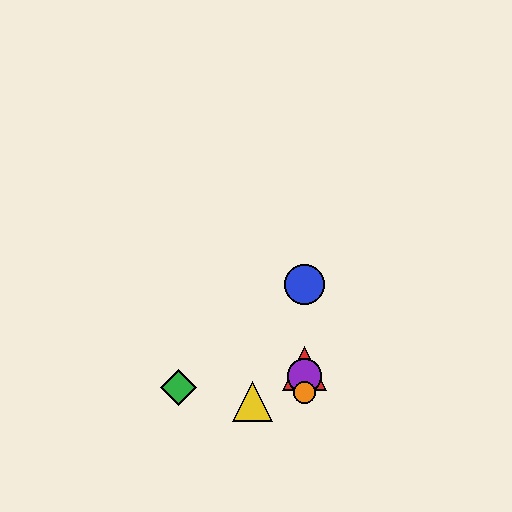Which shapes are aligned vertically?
The red triangle, the blue circle, the purple circle, the orange circle are aligned vertically.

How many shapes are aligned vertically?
4 shapes (the red triangle, the blue circle, the purple circle, the orange circle) are aligned vertically.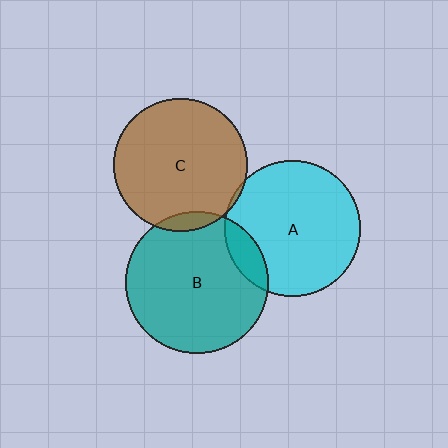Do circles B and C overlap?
Yes.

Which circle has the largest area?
Circle B (teal).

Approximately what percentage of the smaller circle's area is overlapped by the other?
Approximately 5%.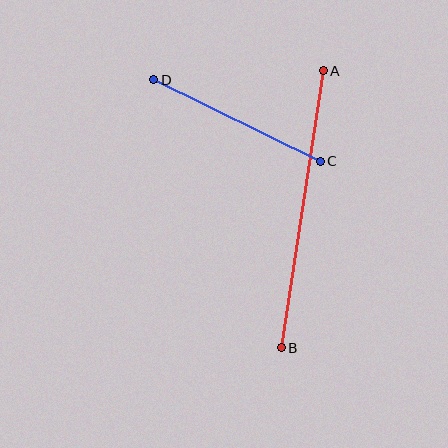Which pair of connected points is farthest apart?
Points A and B are farthest apart.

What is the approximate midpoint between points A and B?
The midpoint is at approximately (302, 209) pixels.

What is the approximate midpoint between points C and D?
The midpoint is at approximately (237, 120) pixels.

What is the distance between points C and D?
The distance is approximately 186 pixels.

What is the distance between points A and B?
The distance is approximately 280 pixels.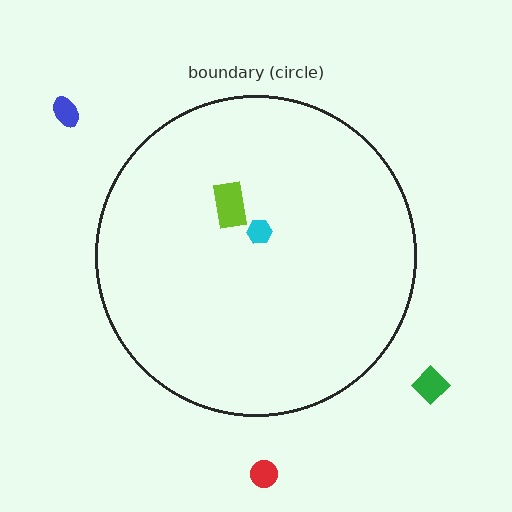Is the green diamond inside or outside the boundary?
Outside.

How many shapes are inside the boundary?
2 inside, 3 outside.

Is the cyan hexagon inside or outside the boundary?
Inside.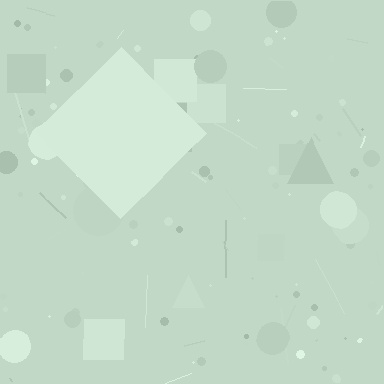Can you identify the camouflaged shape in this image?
The camouflaged shape is a diamond.